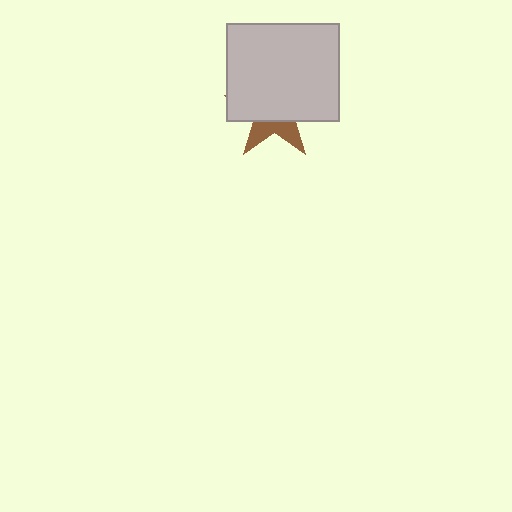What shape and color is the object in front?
The object in front is a light gray rectangle.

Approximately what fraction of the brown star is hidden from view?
Roughly 67% of the brown star is hidden behind the light gray rectangle.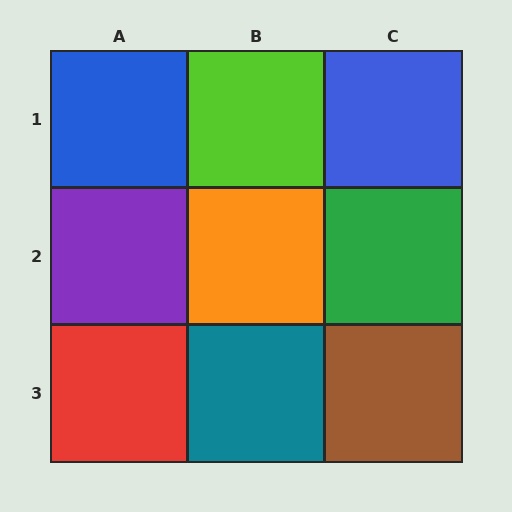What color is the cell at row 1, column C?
Blue.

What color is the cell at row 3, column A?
Red.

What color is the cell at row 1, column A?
Blue.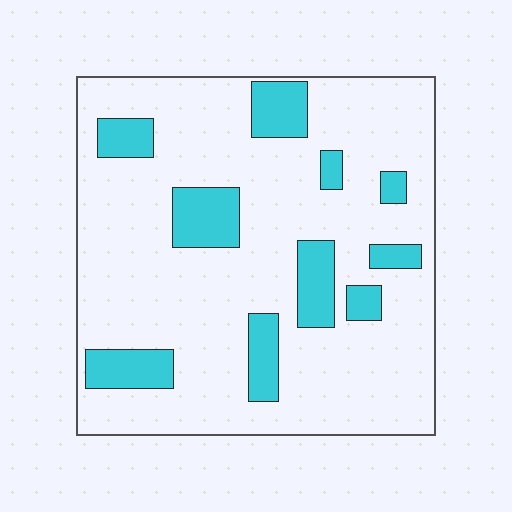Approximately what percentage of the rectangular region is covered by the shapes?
Approximately 20%.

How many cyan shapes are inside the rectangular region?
10.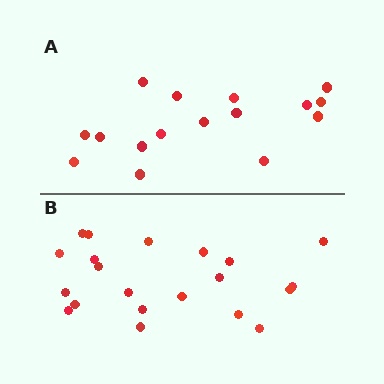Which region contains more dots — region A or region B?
Region B (the bottom region) has more dots.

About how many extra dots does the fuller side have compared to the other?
Region B has about 5 more dots than region A.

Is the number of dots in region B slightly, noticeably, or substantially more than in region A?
Region B has noticeably more, but not dramatically so. The ratio is roughly 1.3 to 1.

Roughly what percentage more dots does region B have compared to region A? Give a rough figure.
About 30% more.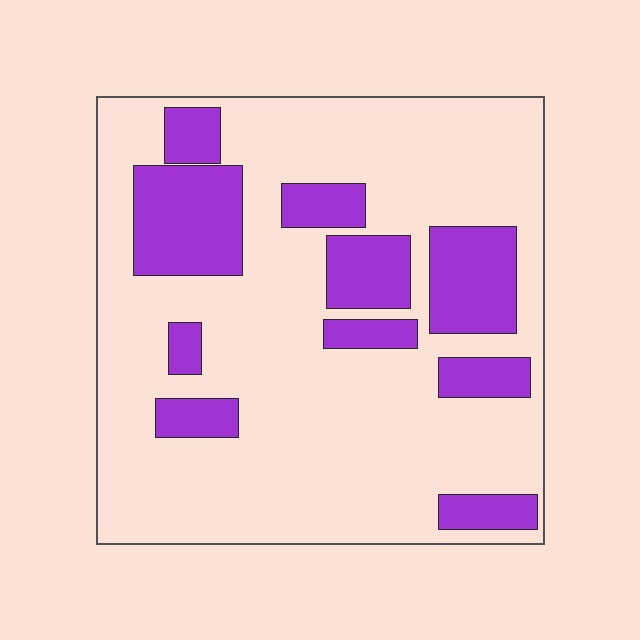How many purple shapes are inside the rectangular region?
10.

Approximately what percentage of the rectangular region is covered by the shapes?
Approximately 25%.